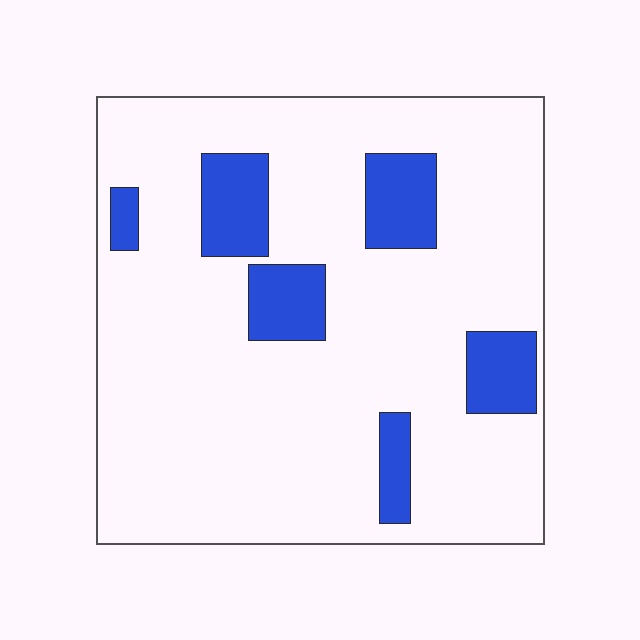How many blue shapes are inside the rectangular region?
6.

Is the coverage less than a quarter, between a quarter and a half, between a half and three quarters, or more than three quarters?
Less than a quarter.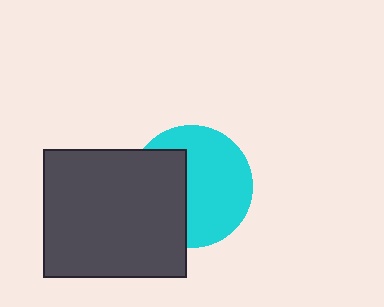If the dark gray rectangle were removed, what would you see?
You would see the complete cyan circle.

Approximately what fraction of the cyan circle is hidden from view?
Roughly 40% of the cyan circle is hidden behind the dark gray rectangle.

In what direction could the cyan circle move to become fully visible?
The cyan circle could move right. That would shift it out from behind the dark gray rectangle entirely.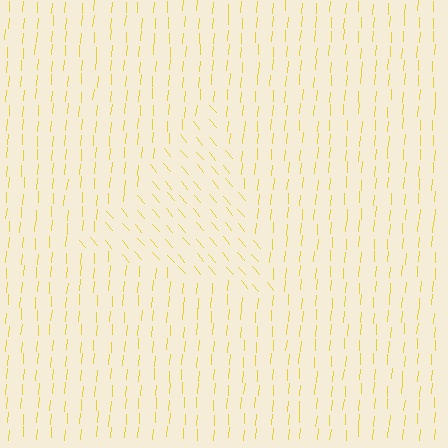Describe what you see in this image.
The image is filled with small yellow line segments. A triangle region in the image has lines oriented differently from the surrounding lines, creating a visible texture boundary.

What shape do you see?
I see a triangle.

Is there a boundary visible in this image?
Yes, there is a texture boundary formed by a change in line orientation.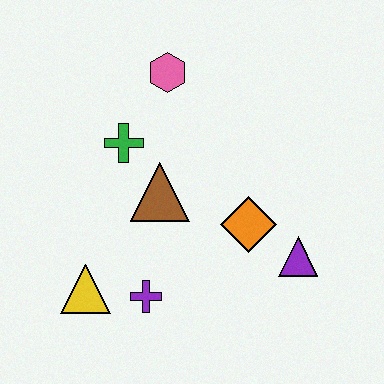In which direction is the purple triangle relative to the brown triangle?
The purple triangle is to the right of the brown triangle.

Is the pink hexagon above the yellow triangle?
Yes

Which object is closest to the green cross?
The brown triangle is closest to the green cross.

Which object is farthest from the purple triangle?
The pink hexagon is farthest from the purple triangle.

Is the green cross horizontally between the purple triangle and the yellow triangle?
Yes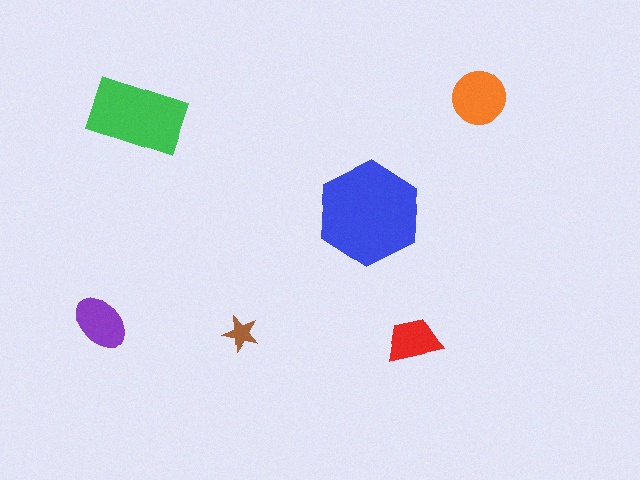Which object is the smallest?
The brown star.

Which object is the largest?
The blue hexagon.